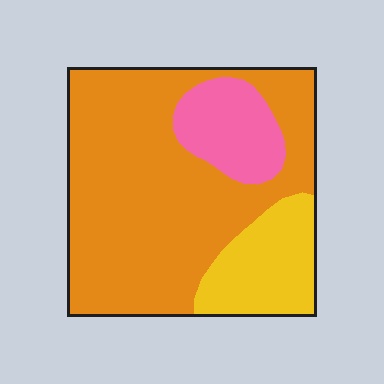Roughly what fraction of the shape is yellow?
Yellow takes up about one sixth (1/6) of the shape.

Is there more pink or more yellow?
Yellow.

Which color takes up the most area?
Orange, at roughly 70%.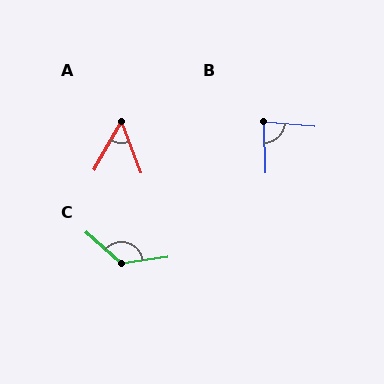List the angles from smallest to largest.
A (50°), B (83°), C (131°).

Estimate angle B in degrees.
Approximately 83 degrees.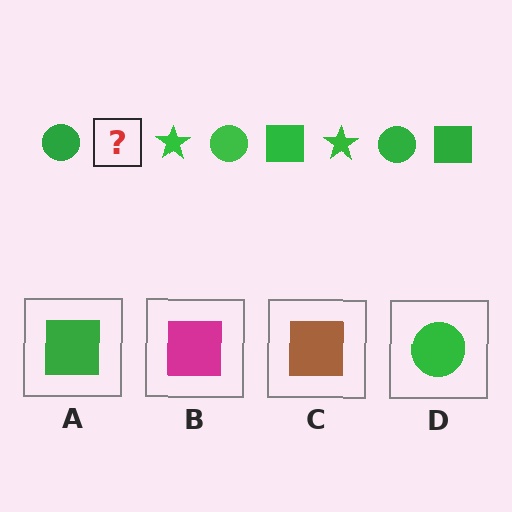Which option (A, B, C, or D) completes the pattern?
A.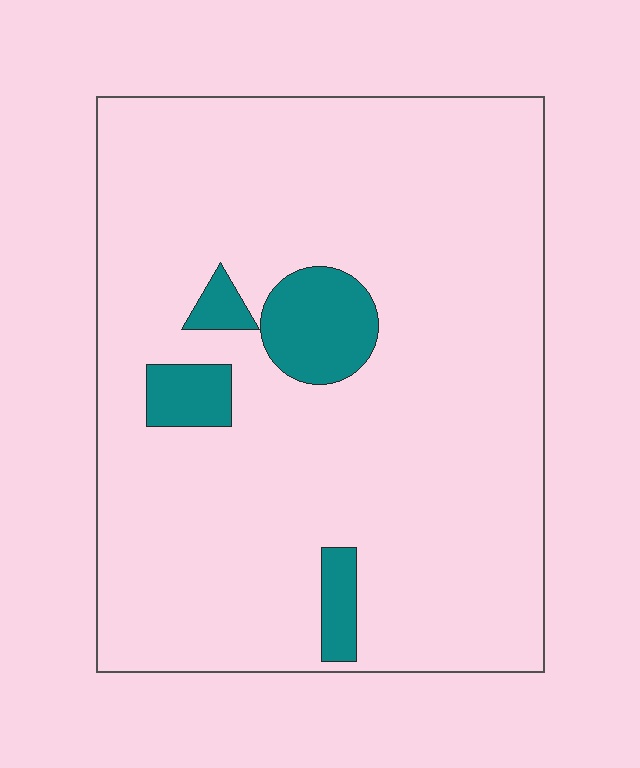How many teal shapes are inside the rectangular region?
4.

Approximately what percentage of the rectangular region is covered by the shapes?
Approximately 10%.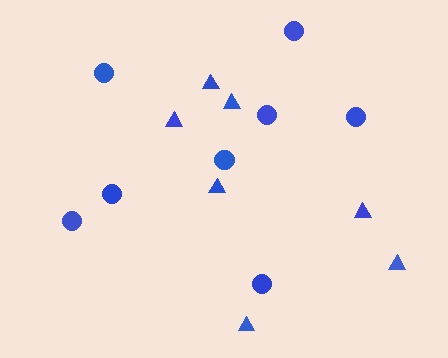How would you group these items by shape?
There are 2 groups: one group of circles (8) and one group of triangles (7).